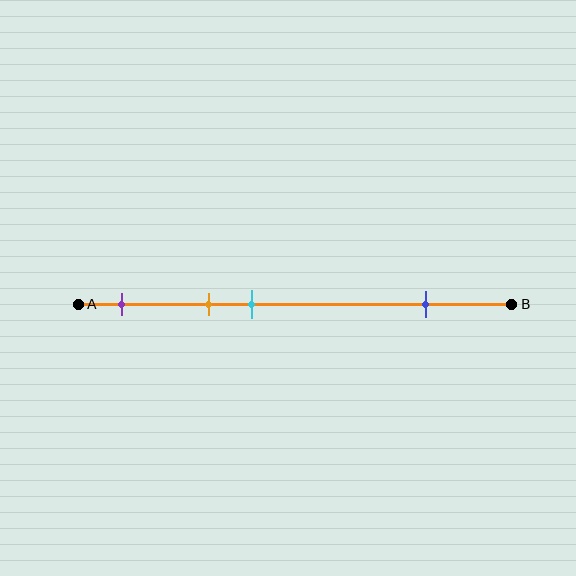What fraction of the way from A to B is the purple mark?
The purple mark is approximately 10% (0.1) of the way from A to B.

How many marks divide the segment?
There are 4 marks dividing the segment.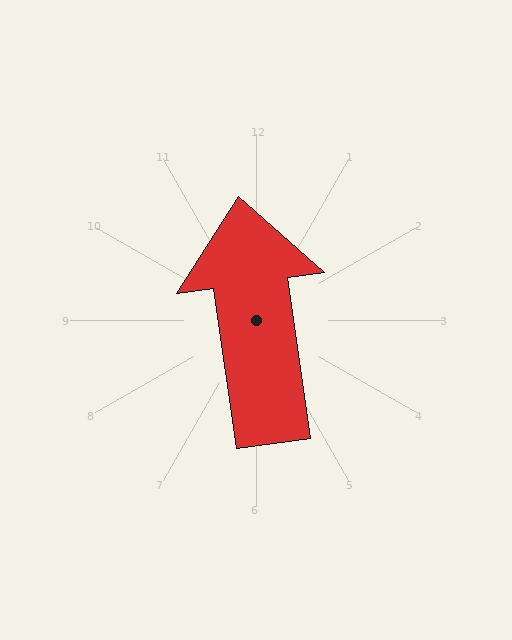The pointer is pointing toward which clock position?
Roughly 12 o'clock.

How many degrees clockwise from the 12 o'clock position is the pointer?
Approximately 352 degrees.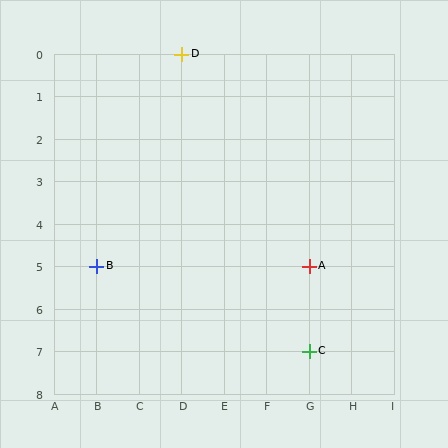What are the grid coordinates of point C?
Point C is at grid coordinates (G, 7).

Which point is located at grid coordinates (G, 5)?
Point A is at (G, 5).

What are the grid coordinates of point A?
Point A is at grid coordinates (G, 5).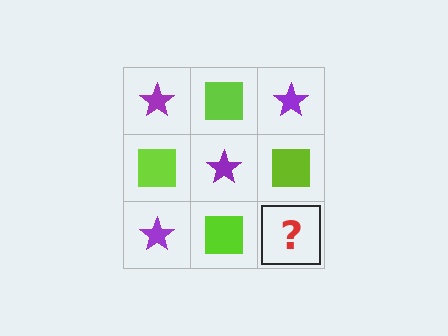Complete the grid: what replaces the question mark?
The question mark should be replaced with a purple star.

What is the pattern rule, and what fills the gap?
The rule is that it alternates purple star and lime square in a checkerboard pattern. The gap should be filled with a purple star.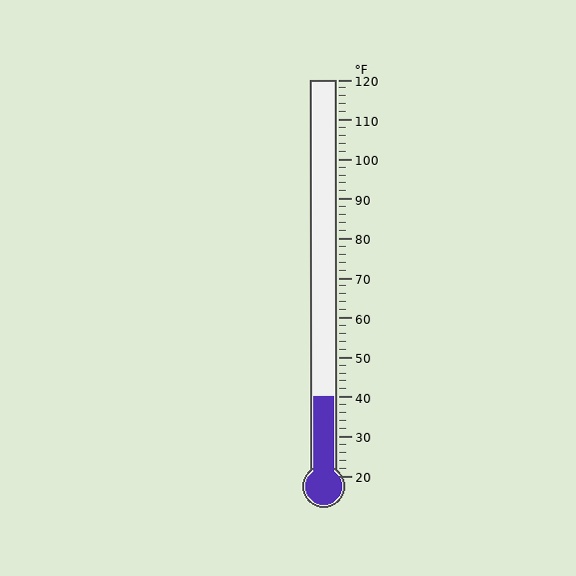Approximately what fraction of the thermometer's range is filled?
The thermometer is filled to approximately 20% of its range.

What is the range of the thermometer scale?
The thermometer scale ranges from 20°F to 120°F.